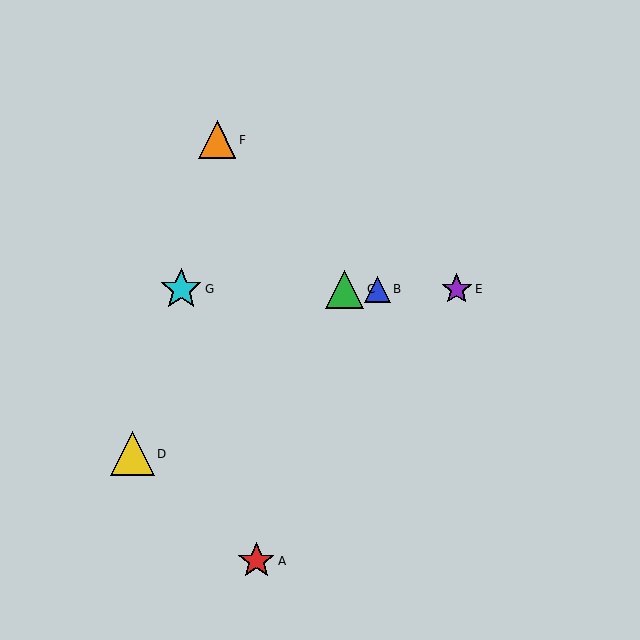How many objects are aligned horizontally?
4 objects (B, C, E, G) are aligned horizontally.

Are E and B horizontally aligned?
Yes, both are at y≈289.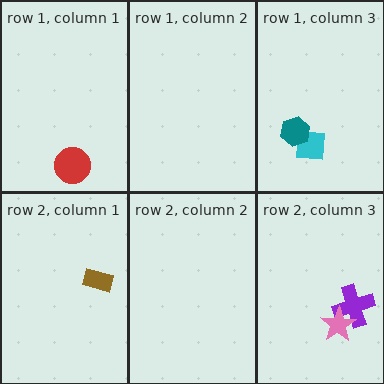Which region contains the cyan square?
The row 1, column 3 region.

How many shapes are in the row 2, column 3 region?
2.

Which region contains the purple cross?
The row 2, column 3 region.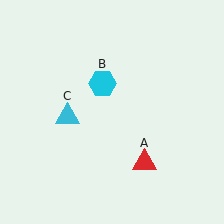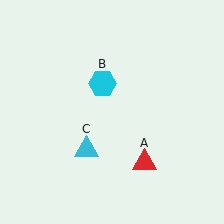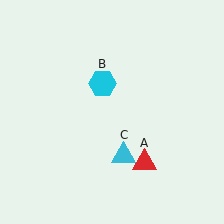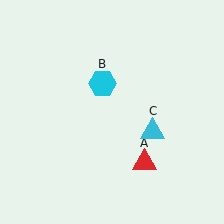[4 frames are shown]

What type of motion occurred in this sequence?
The cyan triangle (object C) rotated counterclockwise around the center of the scene.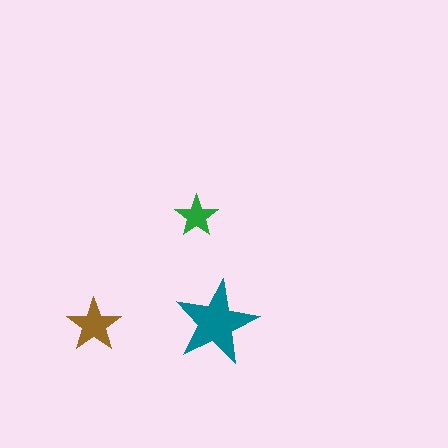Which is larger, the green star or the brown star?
The brown one.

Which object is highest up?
The green star is topmost.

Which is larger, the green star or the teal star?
The teal one.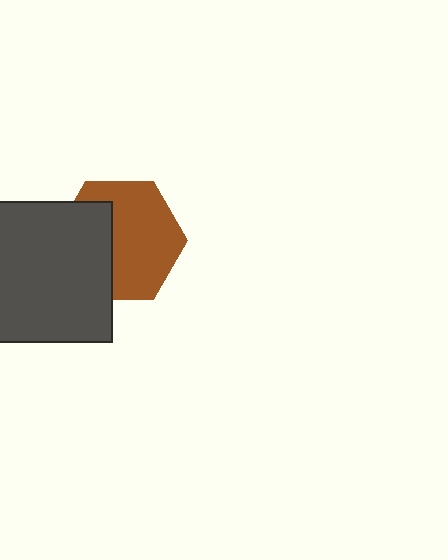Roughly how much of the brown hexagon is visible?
About half of it is visible (roughly 61%).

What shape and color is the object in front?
The object in front is a dark gray square.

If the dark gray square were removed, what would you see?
You would see the complete brown hexagon.